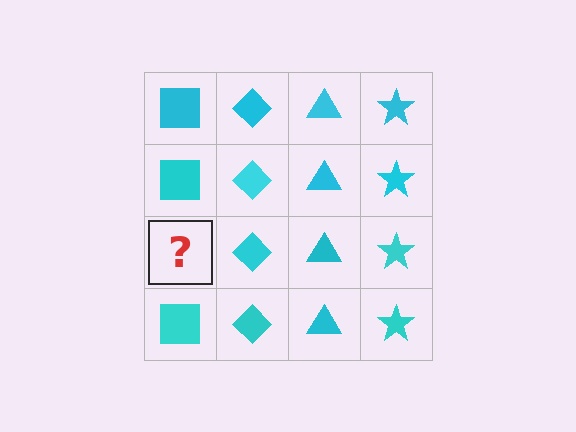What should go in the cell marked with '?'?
The missing cell should contain a cyan square.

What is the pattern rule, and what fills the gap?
The rule is that each column has a consistent shape. The gap should be filled with a cyan square.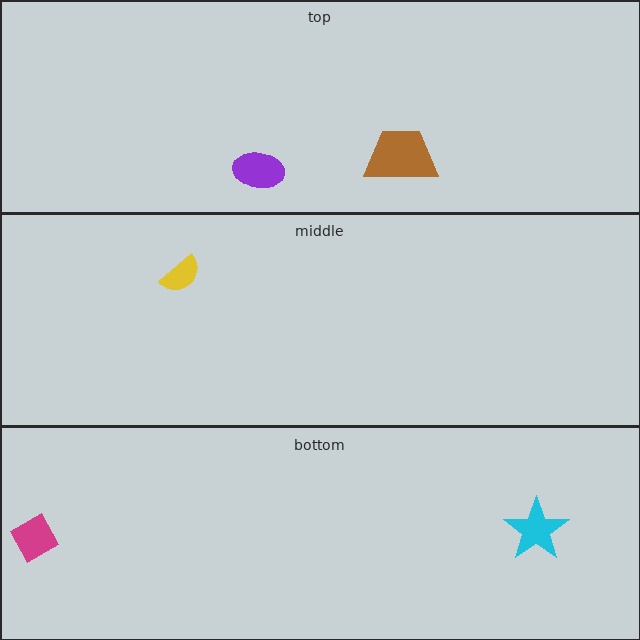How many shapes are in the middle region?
1.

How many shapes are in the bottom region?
2.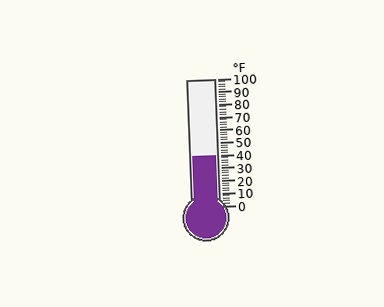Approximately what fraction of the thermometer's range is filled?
The thermometer is filled to approximately 40% of its range.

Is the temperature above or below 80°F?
The temperature is below 80°F.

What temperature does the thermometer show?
The thermometer shows approximately 40°F.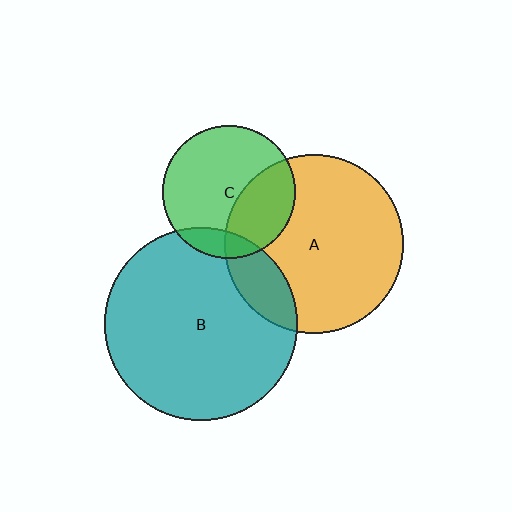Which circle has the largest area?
Circle B (teal).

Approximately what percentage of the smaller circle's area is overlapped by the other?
Approximately 35%.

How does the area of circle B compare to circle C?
Approximately 2.1 times.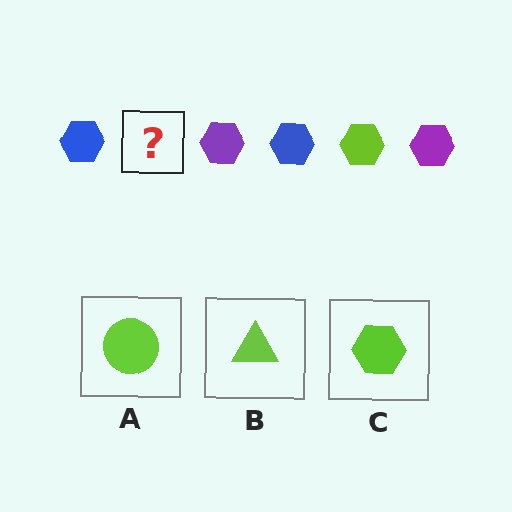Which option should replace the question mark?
Option C.